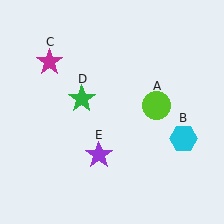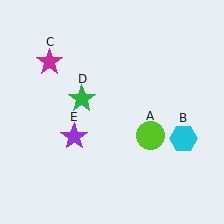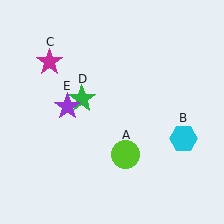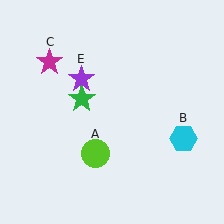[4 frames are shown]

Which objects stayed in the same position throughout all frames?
Cyan hexagon (object B) and magenta star (object C) and green star (object D) remained stationary.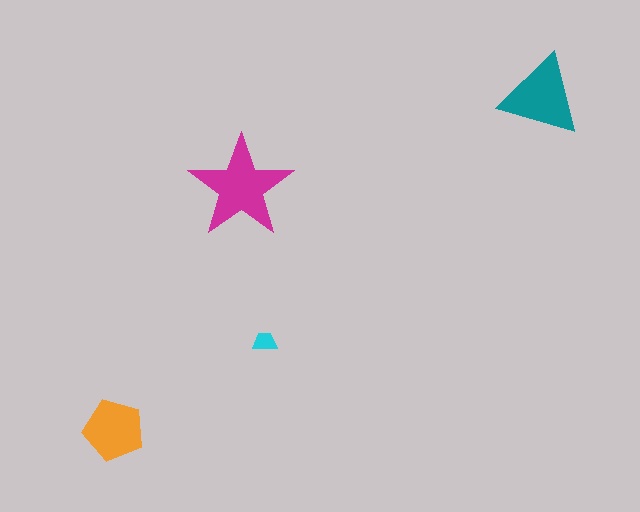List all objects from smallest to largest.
The cyan trapezoid, the orange pentagon, the teal triangle, the magenta star.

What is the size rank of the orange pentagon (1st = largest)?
3rd.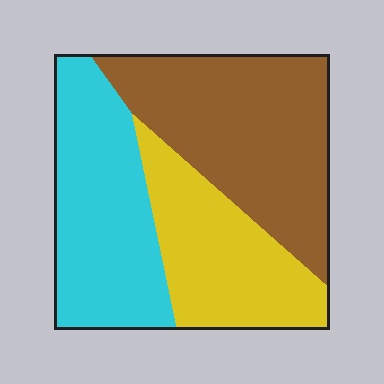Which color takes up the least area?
Yellow, at roughly 25%.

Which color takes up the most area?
Brown, at roughly 40%.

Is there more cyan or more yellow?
Cyan.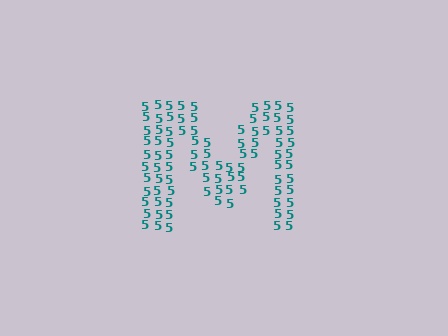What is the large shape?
The large shape is the letter M.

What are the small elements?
The small elements are digit 5's.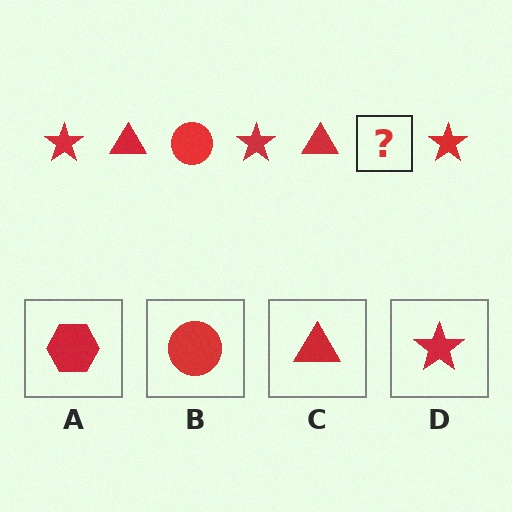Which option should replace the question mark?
Option B.